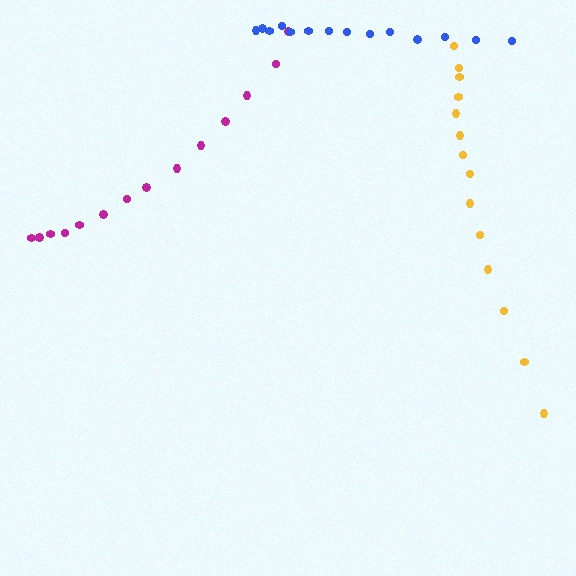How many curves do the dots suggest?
There are 3 distinct paths.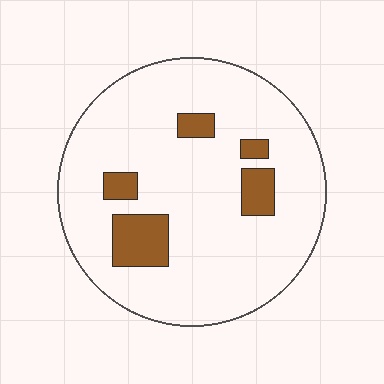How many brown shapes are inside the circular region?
5.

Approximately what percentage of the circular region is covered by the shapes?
Approximately 15%.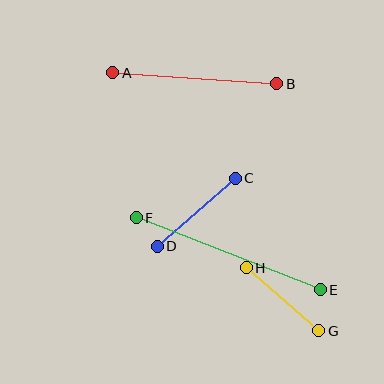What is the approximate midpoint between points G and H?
The midpoint is at approximately (282, 299) pixels.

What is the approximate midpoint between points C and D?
The midpoint is at approximately (196, 212) pixels.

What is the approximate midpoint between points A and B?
The midpoint is at approximately (195, 78) pixels.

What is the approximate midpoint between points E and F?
The midpoint is at approximately (228, 254) pixels.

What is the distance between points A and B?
The distance is approximately 165 pixels.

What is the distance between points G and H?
The distance is approximately 96 pixels.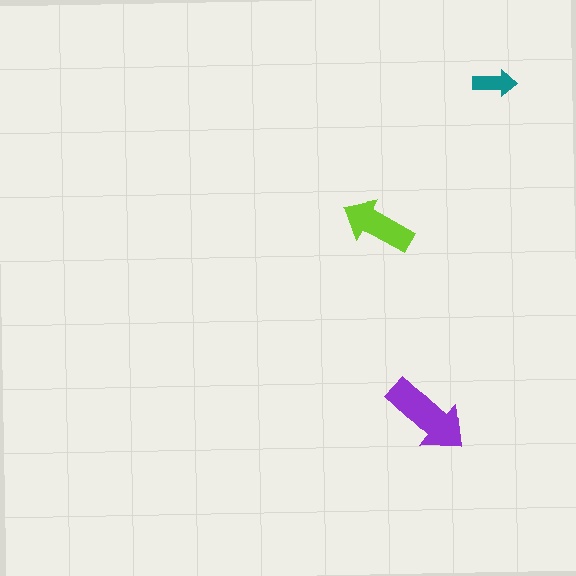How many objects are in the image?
There are 3 objects in the image.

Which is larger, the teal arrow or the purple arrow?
The purple one.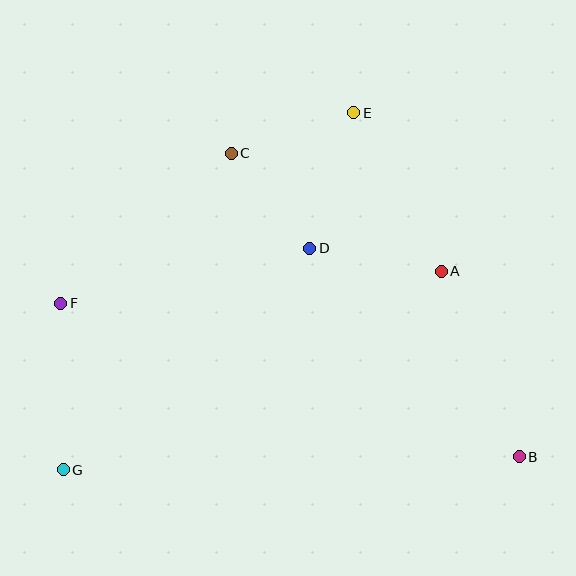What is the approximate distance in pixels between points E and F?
The distance between E and F is approximately 349 pixels.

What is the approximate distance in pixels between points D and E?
The distance between D and E is approximately 142 pixels.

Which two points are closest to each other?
Points C and D are closest to each other.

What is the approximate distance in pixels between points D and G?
The distance between D and G is approximately 332 pixels.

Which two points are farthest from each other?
Points B and F are farthest from each other.